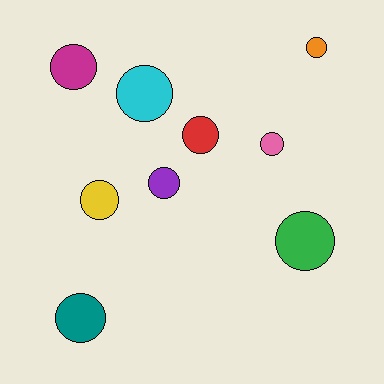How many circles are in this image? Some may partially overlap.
There are 9 circles.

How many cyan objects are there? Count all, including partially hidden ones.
There is 1 cyan object.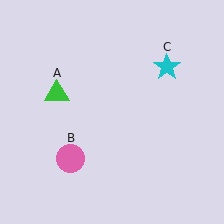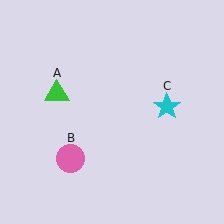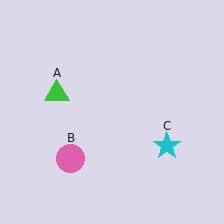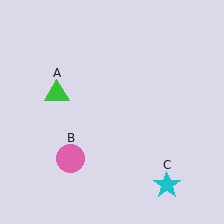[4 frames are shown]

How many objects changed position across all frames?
1 object changed position: cyan star (object C).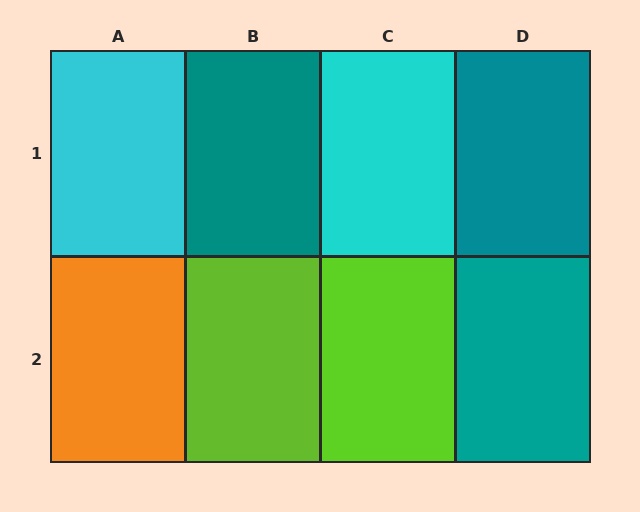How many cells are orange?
1 cell is orange.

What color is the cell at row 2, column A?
Orange.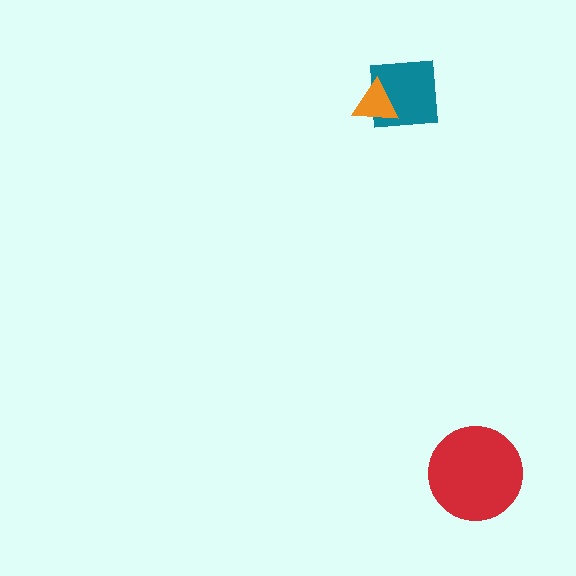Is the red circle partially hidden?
No, no other shape covers it.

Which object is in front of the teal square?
The orange triangle is in front of the teal square.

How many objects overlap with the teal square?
1 object overlaps with the teal square.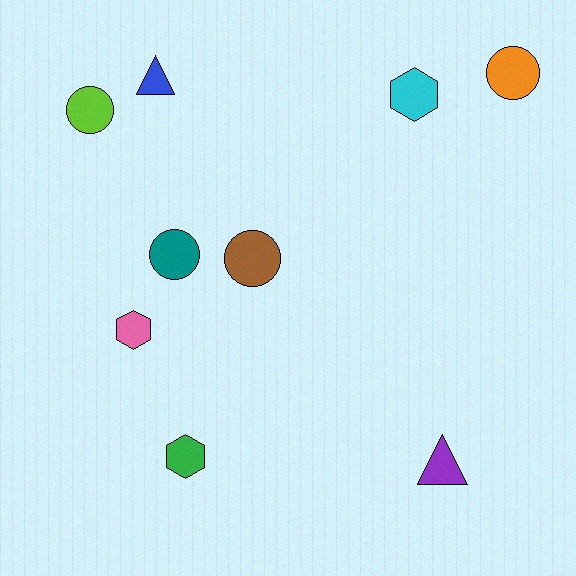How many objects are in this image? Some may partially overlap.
There are 9 objects.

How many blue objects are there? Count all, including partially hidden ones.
There is 1 blue object.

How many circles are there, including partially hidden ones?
There are 4 circles.